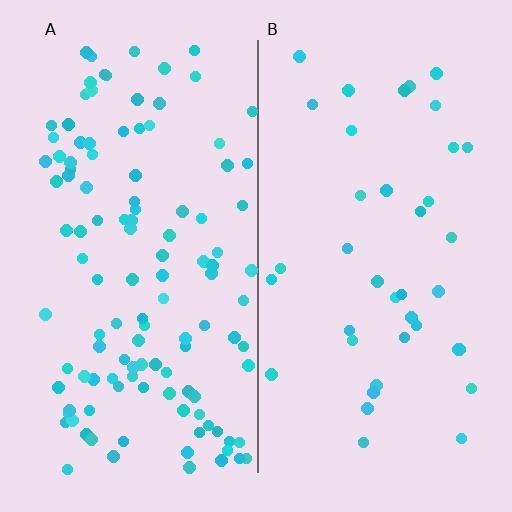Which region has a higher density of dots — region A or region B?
A (the left).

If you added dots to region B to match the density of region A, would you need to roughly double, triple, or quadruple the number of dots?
Approximately triple.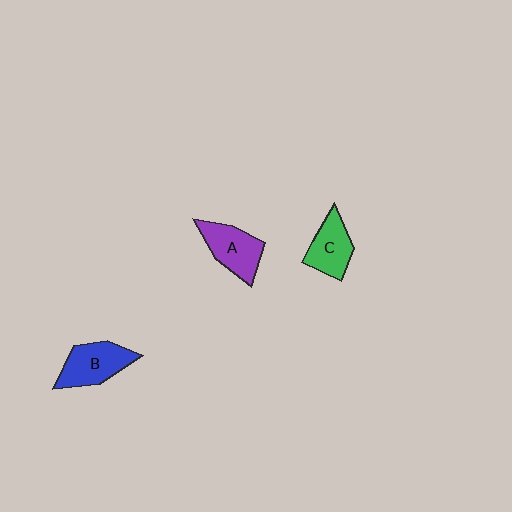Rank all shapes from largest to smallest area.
From largest to smallest: B (blue), A (purple), C (green).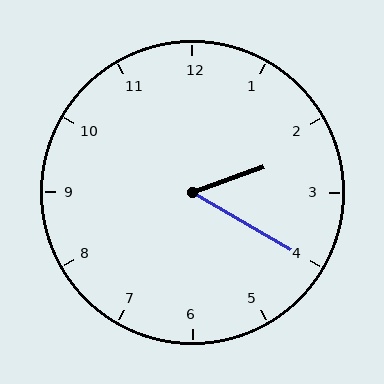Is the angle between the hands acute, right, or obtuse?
It is acute.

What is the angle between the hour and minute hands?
Approximately 50 degrees.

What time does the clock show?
2:20.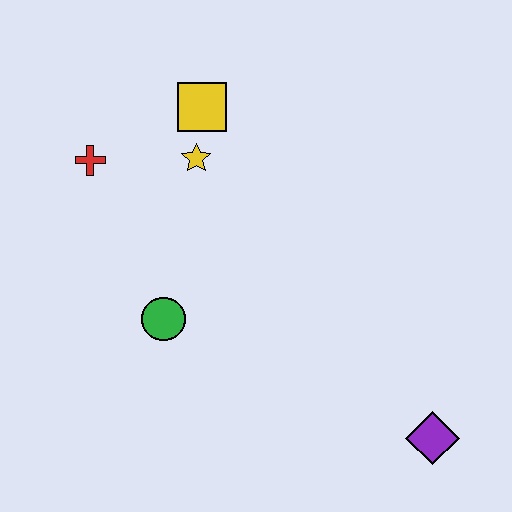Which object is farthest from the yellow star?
The purple diamond is farthest from the yellow star.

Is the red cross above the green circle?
Yes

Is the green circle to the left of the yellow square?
Yes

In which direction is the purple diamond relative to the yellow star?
The purple diamond is below the yellow star.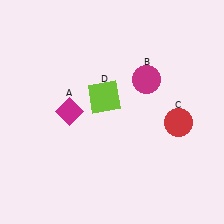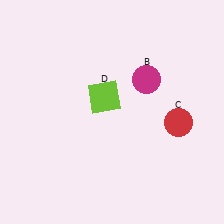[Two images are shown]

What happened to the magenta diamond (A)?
The magenta diamond (A) was removed in Image 2. It was in the top-left area of Image 1.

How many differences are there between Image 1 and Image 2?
There is 1 difference between the two images.